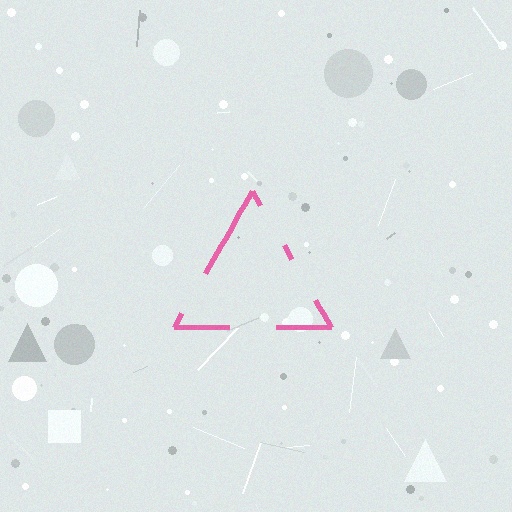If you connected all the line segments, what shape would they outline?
They would outline a triangle.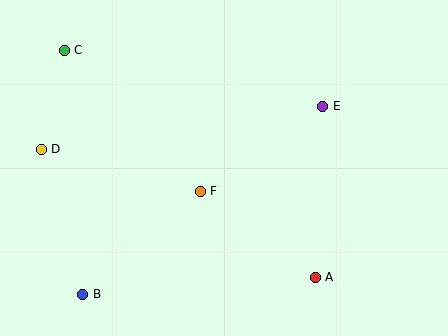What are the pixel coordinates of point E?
Point E is at (323, 106).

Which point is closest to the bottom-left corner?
Point B is closest to the bottom-left corner.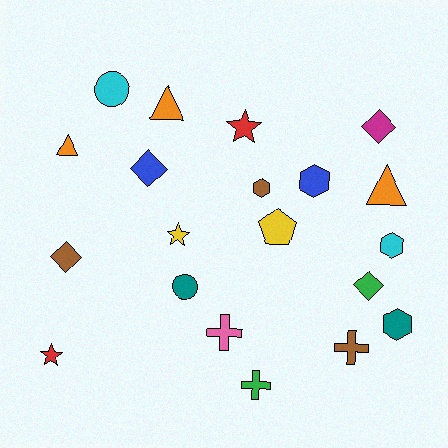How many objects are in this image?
There are 20 objects.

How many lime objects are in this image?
There are no lime objects.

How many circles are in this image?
There are 2 circles.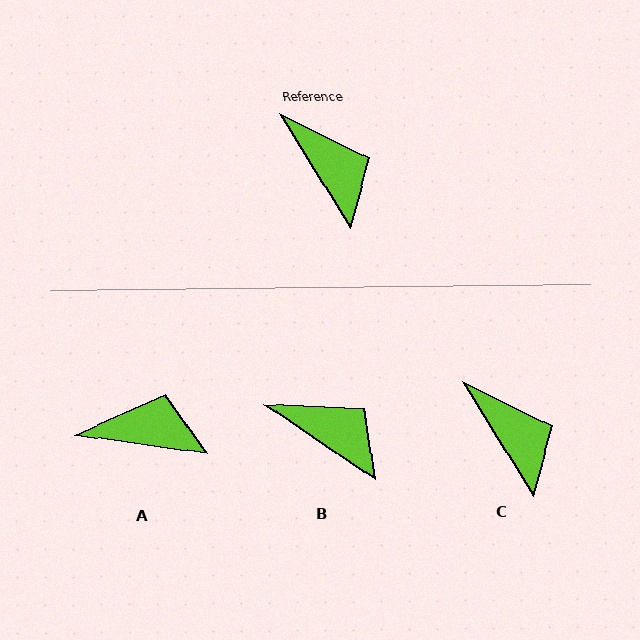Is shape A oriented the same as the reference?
No, it is off by about 50 degrees.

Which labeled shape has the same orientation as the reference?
C.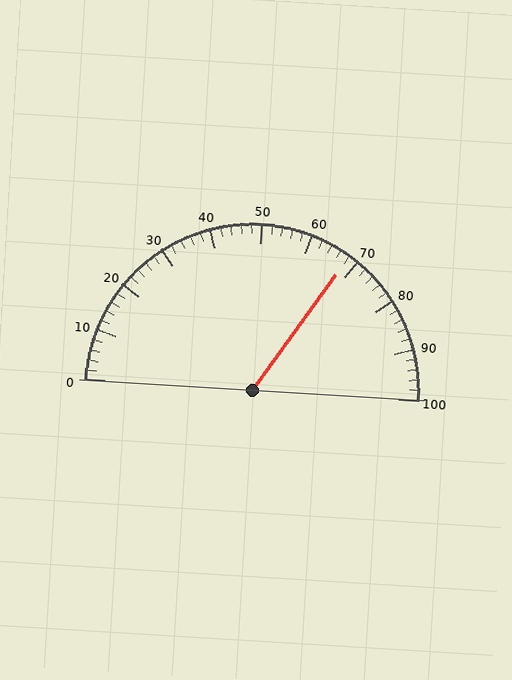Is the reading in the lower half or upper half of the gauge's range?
The reading is in the upper half of the range (0 to 100).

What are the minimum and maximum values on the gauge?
The gauge ranges from 0 to 100.